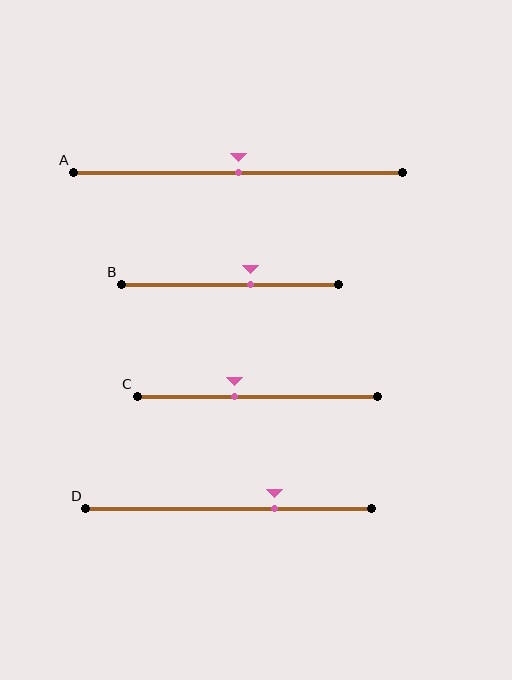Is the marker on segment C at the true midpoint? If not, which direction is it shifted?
No, the marker on segment C is shifted to the left by about 9% of the segment length.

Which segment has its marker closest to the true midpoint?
Segment A has its marker closest to the true midpoint.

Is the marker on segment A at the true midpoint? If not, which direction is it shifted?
Yes, the marker on segment A is at the true midpoint.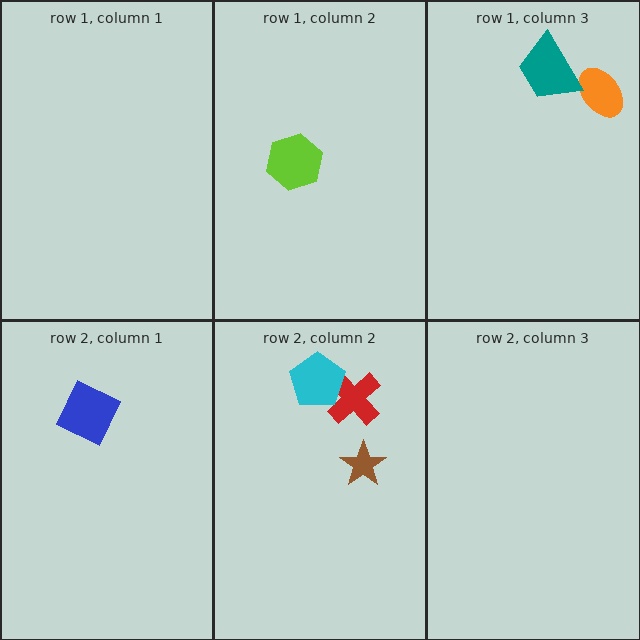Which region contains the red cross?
The row 2, column 2 region.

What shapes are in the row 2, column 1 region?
The blue diamond.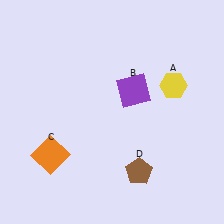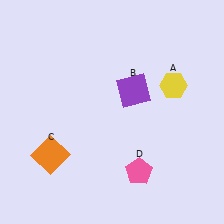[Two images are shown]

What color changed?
The pentagon (D) changed from brown in Image 1 to pink in Image 2.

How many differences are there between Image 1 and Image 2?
There is 1 difference between the two images.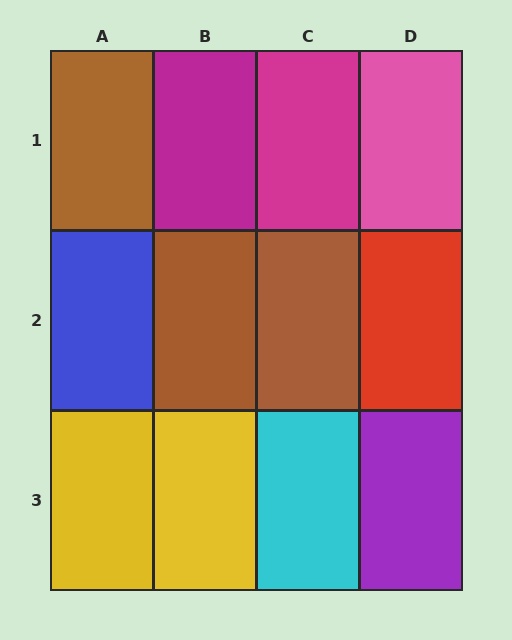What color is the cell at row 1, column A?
Brown.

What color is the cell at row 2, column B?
Brown.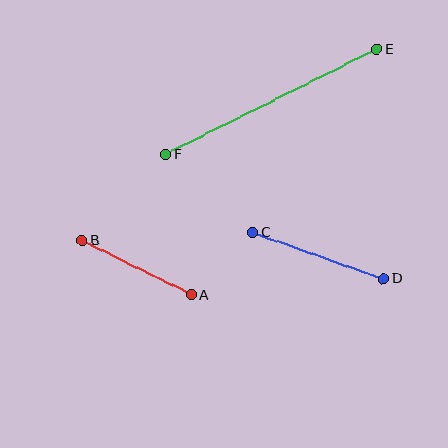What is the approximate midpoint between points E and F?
The midpoint is at approximately (272, 102) pixels.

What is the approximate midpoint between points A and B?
The midpoint is at approximately (137, 268) pixels.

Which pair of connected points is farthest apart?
Points E and F are farthest apart.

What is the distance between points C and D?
The distance is approximately 138 pixels.